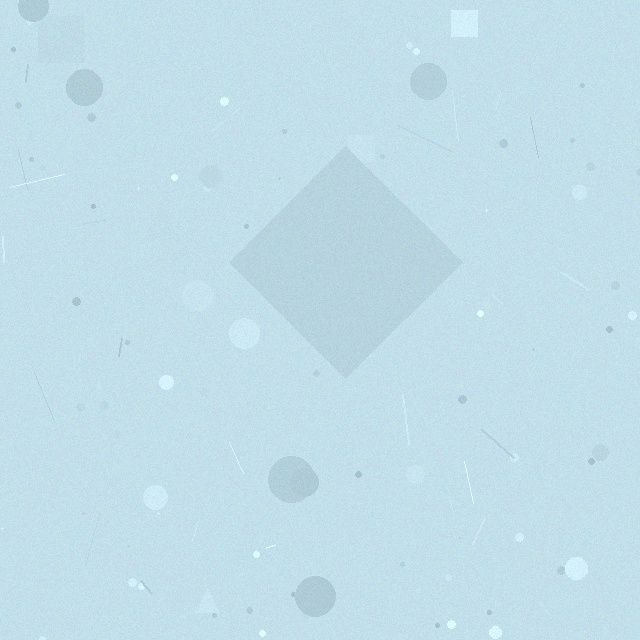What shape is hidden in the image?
A diamond is hidden in the image.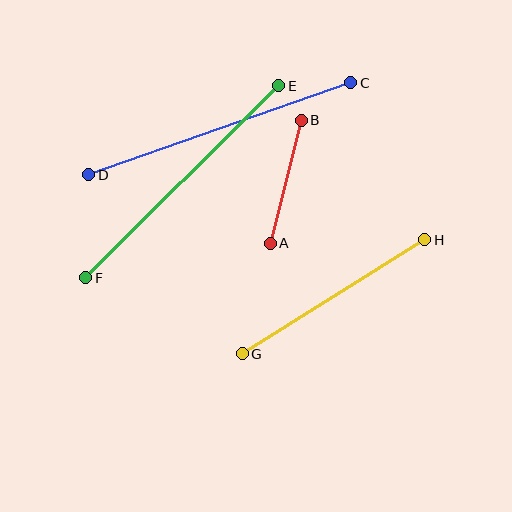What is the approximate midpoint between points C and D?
The midpoint is at approximately (220, 129) pixels.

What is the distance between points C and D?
The distance is approximately 277 pixels.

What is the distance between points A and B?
The distance is approximately 127 pixels.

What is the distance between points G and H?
The distance is approximately 215 pixels.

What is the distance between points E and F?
The distance is approximately 272 pixels.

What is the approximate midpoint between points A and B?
The midpoint is at approximately (286, 182) pixels.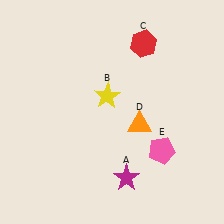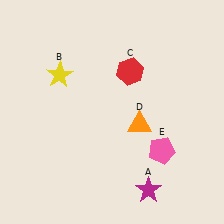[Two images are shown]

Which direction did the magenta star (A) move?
The magenta star (A) moved right.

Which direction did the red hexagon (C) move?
The red hexagon (C) moved down.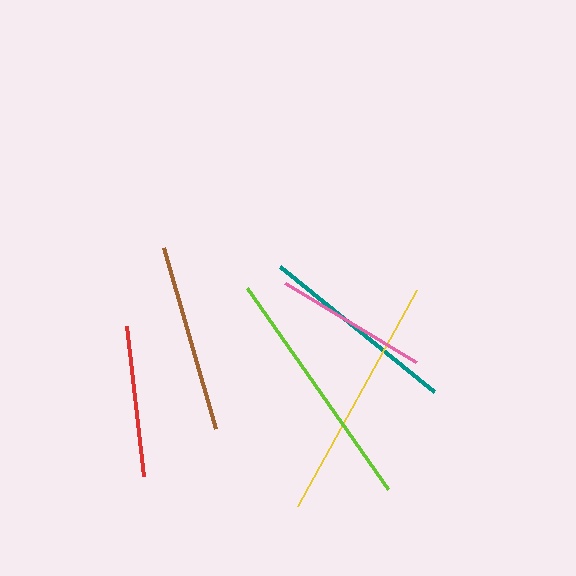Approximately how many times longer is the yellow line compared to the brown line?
The yellow line is approximately 1.3 times the length of the brown line.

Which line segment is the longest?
The yellow line is the longest at approximately 246 pixels.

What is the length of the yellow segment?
The yellow segment is approximately 246 pixels long.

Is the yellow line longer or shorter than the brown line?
The yellow line is longer than the brown line.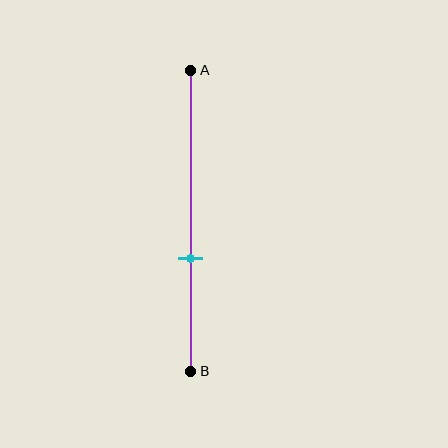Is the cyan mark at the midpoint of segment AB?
No, the mark is at about 65% from A, not at the 50% midpoint.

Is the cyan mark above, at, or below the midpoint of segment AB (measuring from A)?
The cyan mark is below the midpoint of segment AB.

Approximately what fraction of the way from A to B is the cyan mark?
The cyan mark is approximately 65% of the way from A to B.